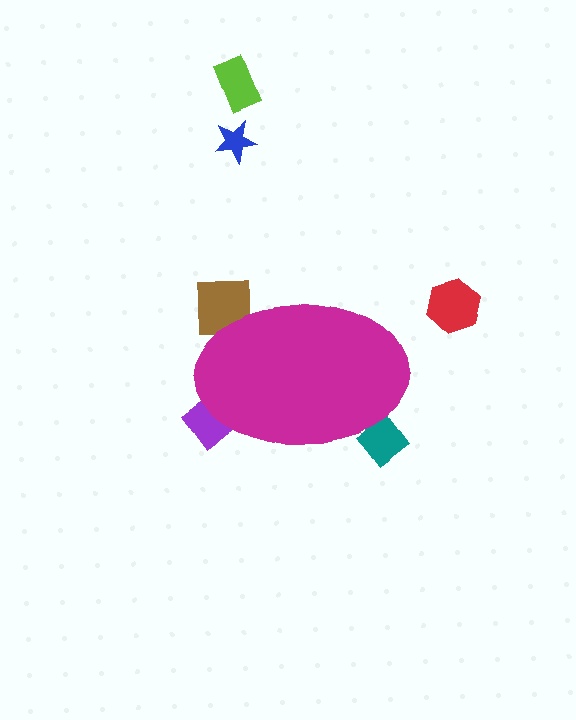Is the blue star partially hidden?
No, the blue star is fully visible.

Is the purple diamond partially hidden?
Yes, the purple diamond is partially hidden behind the magenta ellipse.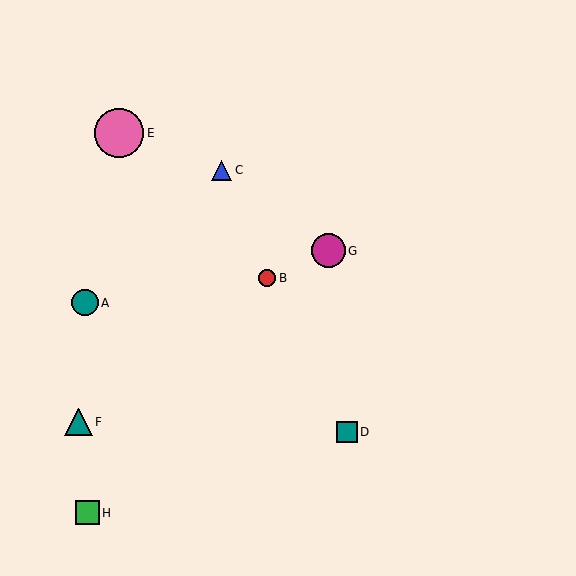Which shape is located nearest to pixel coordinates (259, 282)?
The red circle (labeled B) at (267, 278) is nearest to that location.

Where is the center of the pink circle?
The center of the pink circle is at (119, 133).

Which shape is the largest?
The pink circle (labeled E) is the largest.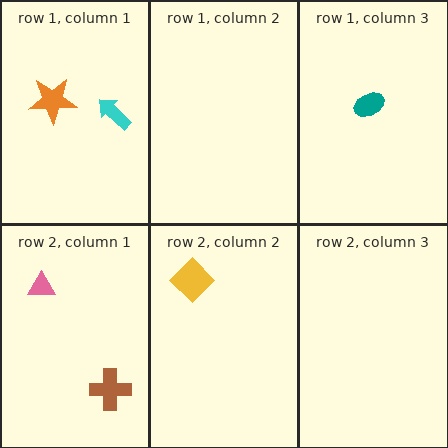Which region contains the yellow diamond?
The row 2, column 2 region.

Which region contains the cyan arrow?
The row 1, column 1 region.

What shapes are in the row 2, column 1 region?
The pink triangle, the brown cross.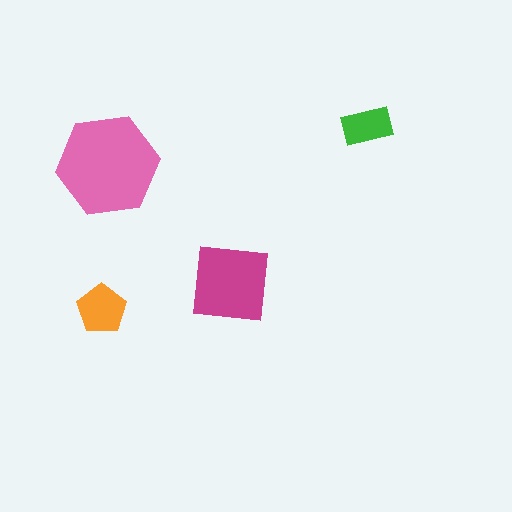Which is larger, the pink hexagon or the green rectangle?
The pink hexagon.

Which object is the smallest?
The green rectangle.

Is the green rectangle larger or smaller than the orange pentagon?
Smaller.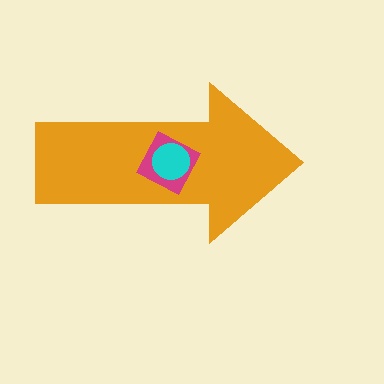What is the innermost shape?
The cyan circle.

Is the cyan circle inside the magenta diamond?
Yes.